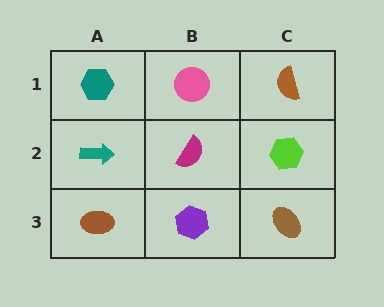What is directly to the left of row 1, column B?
A teal hexagon.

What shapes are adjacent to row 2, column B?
A pink circle (row 1, column B), a purple hexagon (row 3, column B), a teal arrow (row 2, column A), a lime hexagon (row 2, column C).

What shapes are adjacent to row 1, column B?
A magenta semicircle (row 2, column B), a teal hexagon (row 1, column A), a brown semicircle (row 1, column C).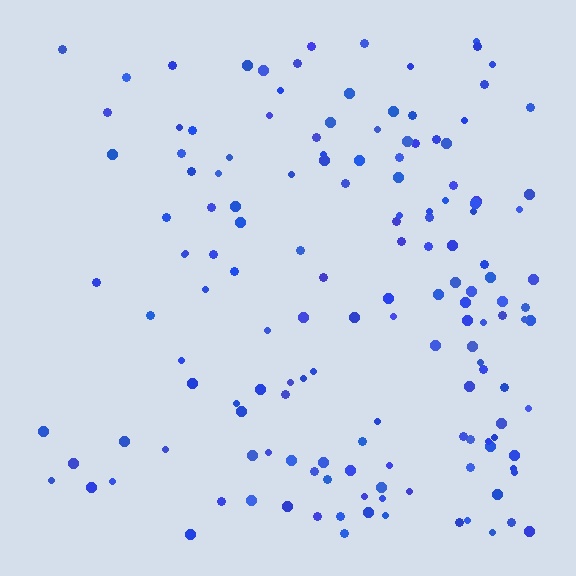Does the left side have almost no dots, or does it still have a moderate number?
Still a moderate number, just noticeably fewer than the right.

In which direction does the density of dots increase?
From left to right, with the right side densest.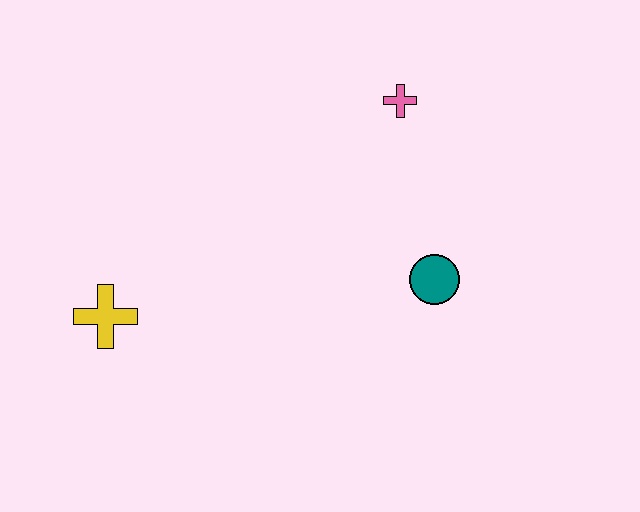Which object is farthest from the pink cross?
The yellow cross is farthest from the pink cross.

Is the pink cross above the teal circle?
Yes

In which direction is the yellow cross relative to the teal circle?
The yellow cross is to the left of the teal circle.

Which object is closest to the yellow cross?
The teal circle is closest to the yellow cross.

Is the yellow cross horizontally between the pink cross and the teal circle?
No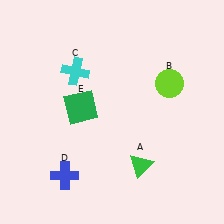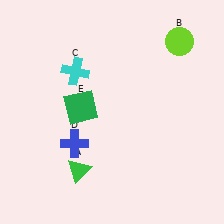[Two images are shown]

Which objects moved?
The objects that moved are: the green triangle (A), the lime circle (B), the blue cross (D).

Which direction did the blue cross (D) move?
The blue cross (D) moved up.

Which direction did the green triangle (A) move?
The green triangle (A) moved left.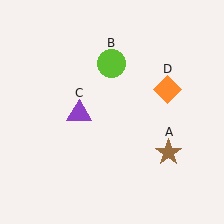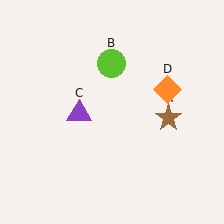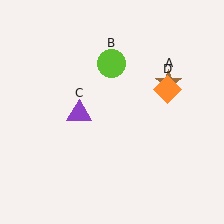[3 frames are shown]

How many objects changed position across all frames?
1 object changed position: brown star (object A).